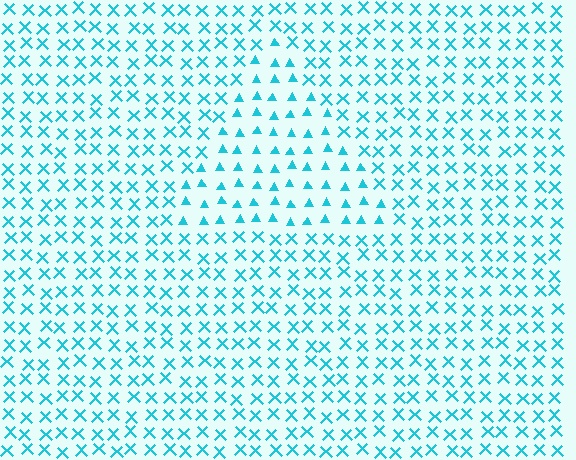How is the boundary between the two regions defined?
The boundary is defined by a change in element shape: triangles inside vs. X marks outside. All elements share the same color and spacing.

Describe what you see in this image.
The image is filled with small cyan elements arranged in a uniform grid. A triangle-shaped region contains triangles, while the surrounding area contains X marks. The boundary is defined purely by the change in element shape.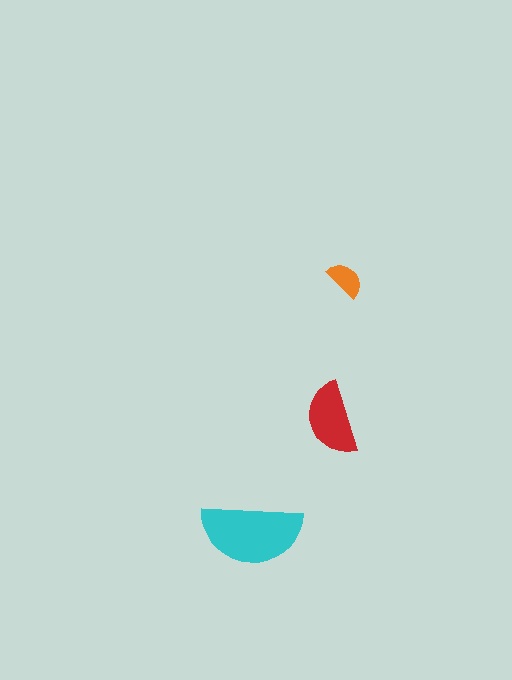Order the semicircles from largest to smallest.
the cyan one, the red one, the orange one.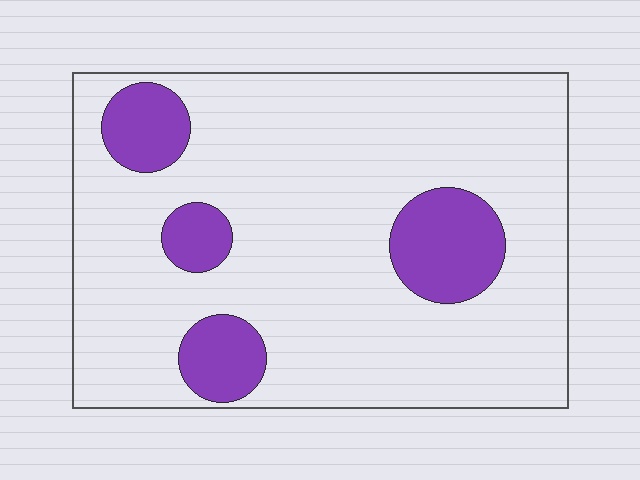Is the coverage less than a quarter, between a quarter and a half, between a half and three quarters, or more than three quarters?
Less than a quarter.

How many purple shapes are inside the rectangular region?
4.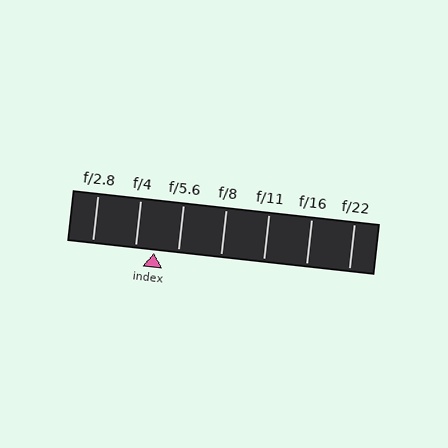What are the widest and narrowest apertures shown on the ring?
The widest aperture shown is f/2.8 and the narrowest is f/22.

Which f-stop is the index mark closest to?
The index mark is closest to f/4.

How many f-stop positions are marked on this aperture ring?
There are 7 f-stop positions marked.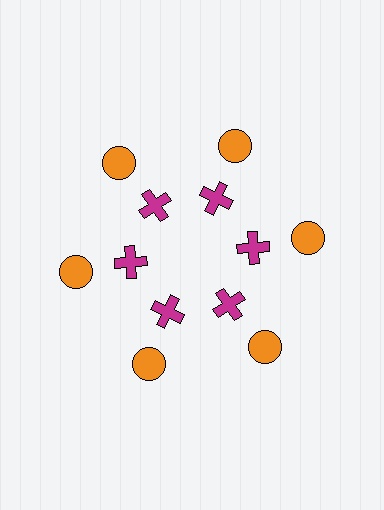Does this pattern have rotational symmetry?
Yes, this pattern has 6-fold rotational symmetry. It looks the same after rotating 60 degrees around the center.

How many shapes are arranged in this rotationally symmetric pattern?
There are 12 shapes, arranged in 6 groups of 2.